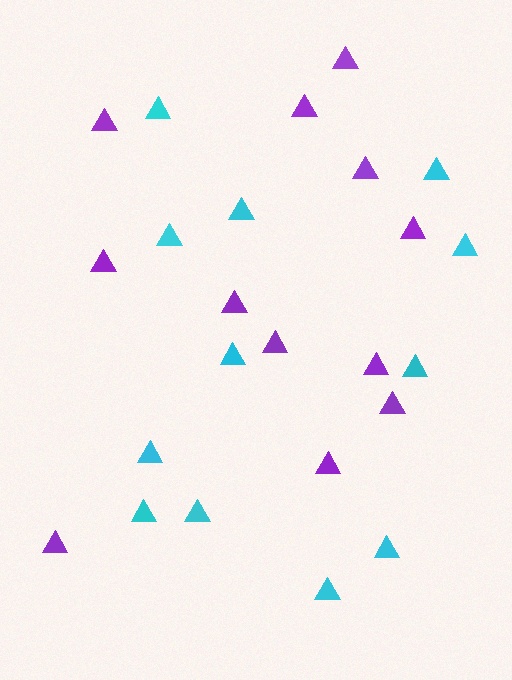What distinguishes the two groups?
There are 2 groups: one group of cyan triangles (12) and one group of purple triangles (12).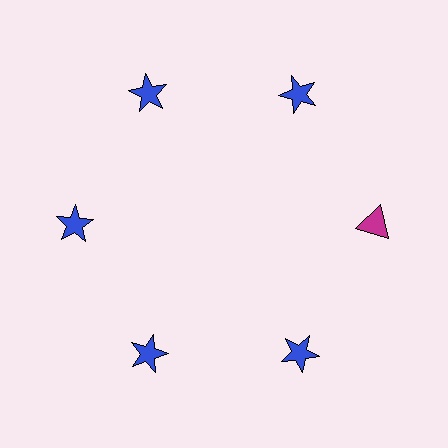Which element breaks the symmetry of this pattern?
The magenta triangle at roughly the 3 o'clock position breaks the symmetry. All other shapes are blue stars.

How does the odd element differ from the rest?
It differs in both color (magenta instead of blue) and shape (triangle instead of star).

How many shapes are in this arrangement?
There are 6 shapes arranged in a ring pattern.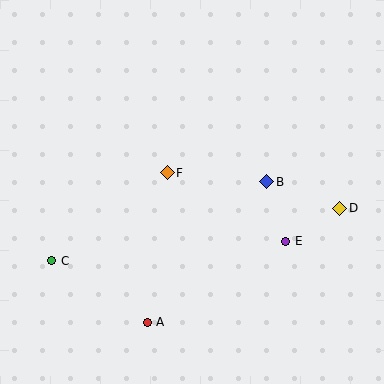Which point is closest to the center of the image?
Point F at (167, 173) is closest to the center.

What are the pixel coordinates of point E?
Point E is at (286, 241).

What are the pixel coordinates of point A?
Point A is at (147, 322).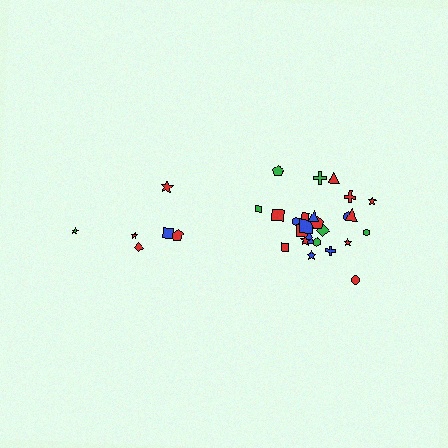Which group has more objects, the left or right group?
The right group.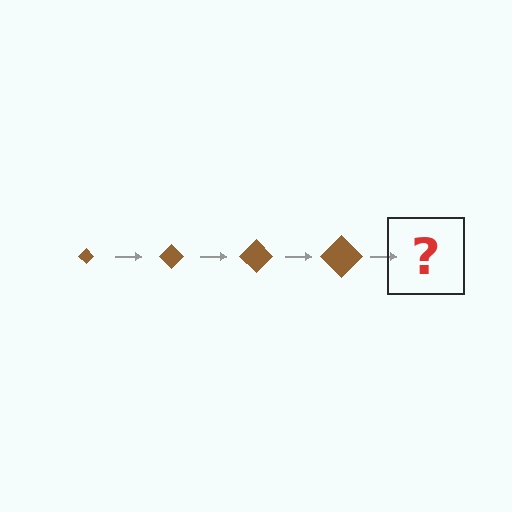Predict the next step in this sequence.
The next step is a brown diamond, larger than the previous one.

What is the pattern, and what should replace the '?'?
The pattern is that the diamond gets progressively larger each step. The '?' should be a brown diamond, larger than the previous one.